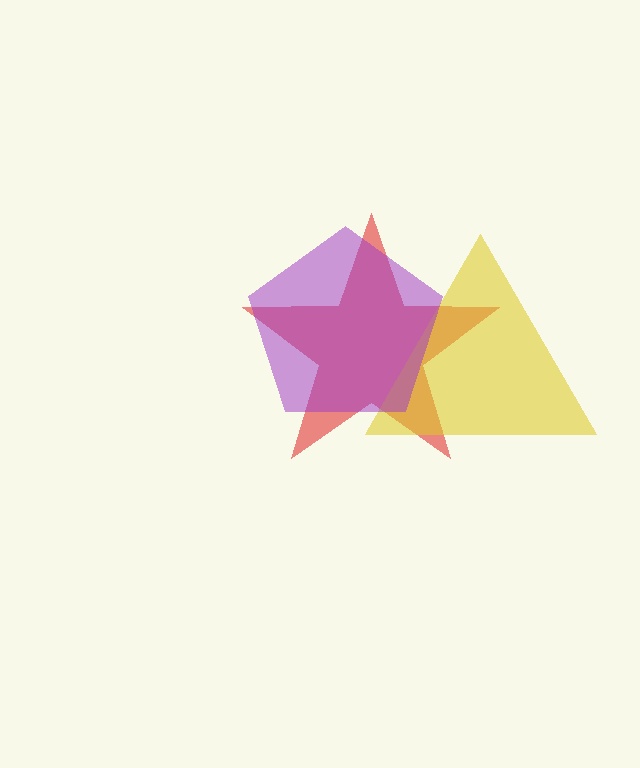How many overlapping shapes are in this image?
There are 3 overlapping shapes in the image.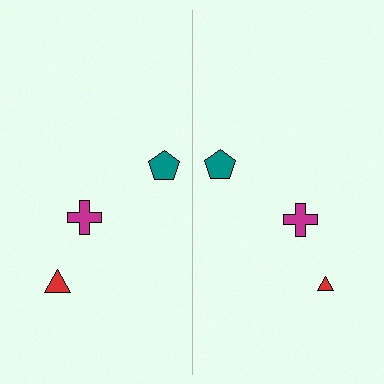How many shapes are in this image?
There are 6 shapes in this image.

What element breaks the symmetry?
The red triangle on the right side has a different size than its mirror counterpart.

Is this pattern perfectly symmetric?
No, the pattern is not perfectly symmetric. The red triangle on the right side has a different size than its mirror counterpart.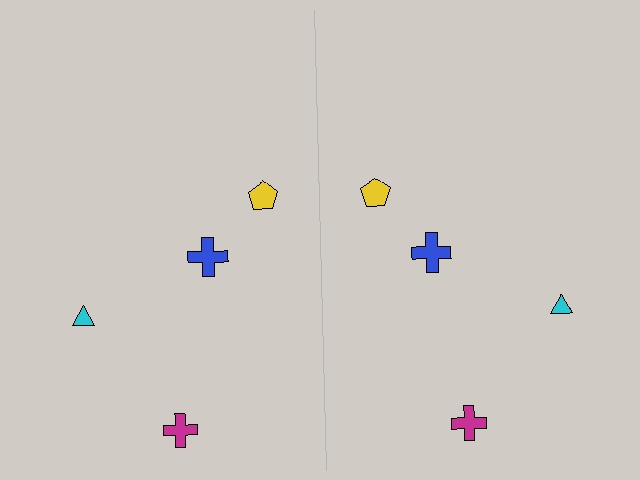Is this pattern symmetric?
Yes, this pattern has bilateral (reflection) symmetry.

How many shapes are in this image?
There are 8 shapes in this image.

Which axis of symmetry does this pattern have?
The pattern has a vertical axis of symmetry running through the center of the image.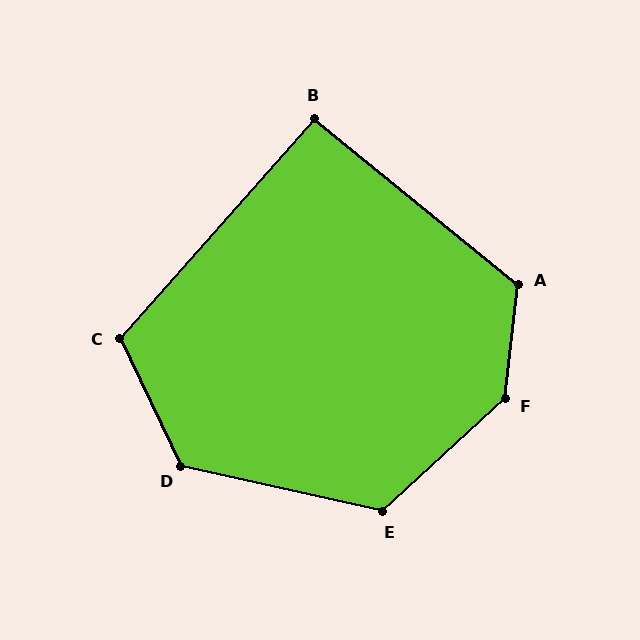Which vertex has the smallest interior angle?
B, at approximately 93 degrees.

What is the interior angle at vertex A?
Approximately 123 degrees (obtuse).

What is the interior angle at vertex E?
Approximately 125 degrees (obtuse).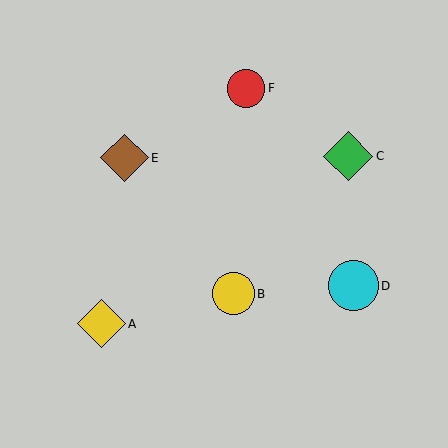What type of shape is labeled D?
Shape D is a cyan circle.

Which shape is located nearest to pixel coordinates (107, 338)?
The yellow diamond (labeled A) at (101, 324) is nearest to that location.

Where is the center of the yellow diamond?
The center of the yellow diamond is at (101, 324).